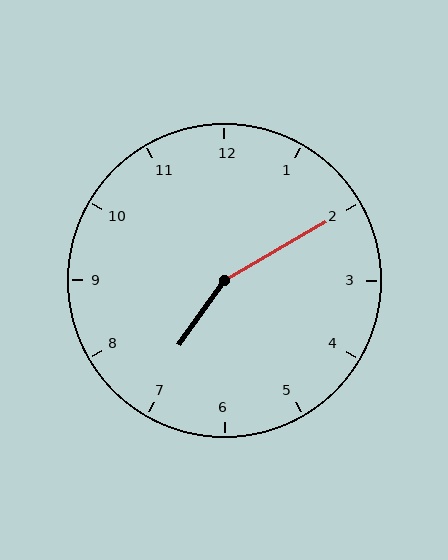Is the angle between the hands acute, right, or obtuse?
It is obtuse.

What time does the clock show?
7:10.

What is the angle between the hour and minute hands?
Approximately 155 degrees.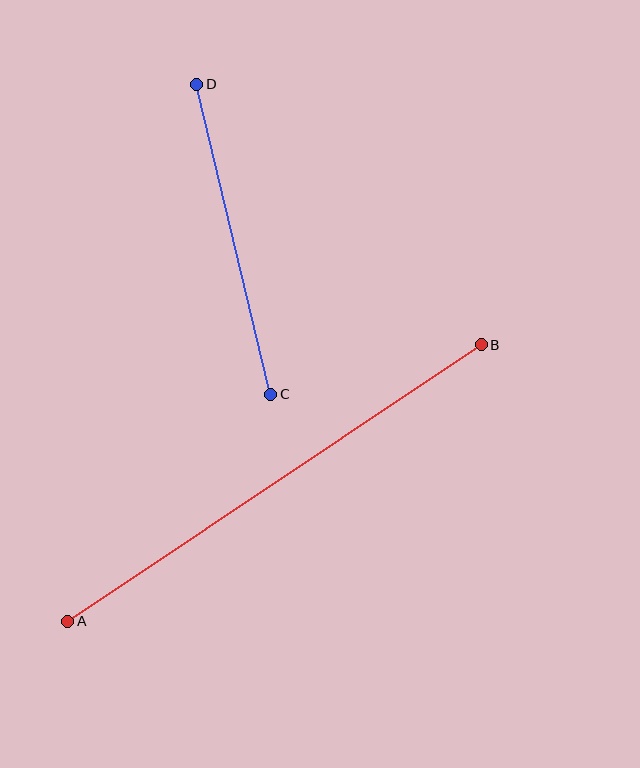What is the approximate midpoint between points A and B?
The midpoint is at approximately (275, 483) pixels.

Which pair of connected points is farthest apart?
Points A and B are farthest apart.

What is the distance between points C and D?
The distance is approximately 319 pixels.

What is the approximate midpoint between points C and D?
The midpoint is at approximately (234, 239) pixels.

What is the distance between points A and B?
The distance is approximately 498 pixels.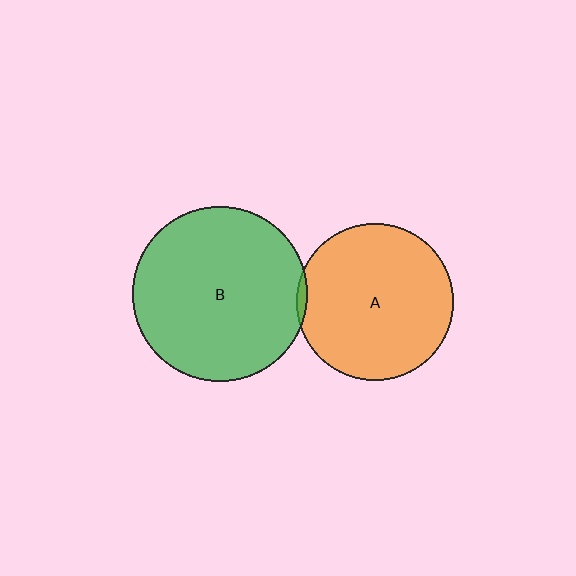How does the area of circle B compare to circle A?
Approximately 1.2 times.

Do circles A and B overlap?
Yes.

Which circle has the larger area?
Circle B (green).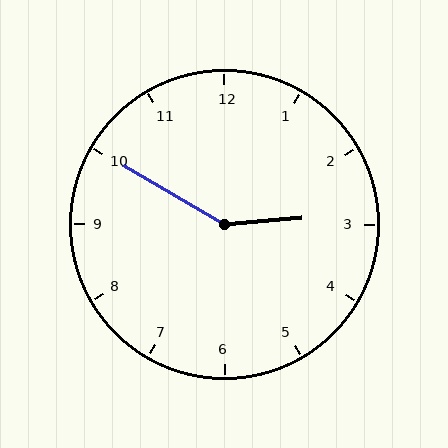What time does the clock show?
2:50.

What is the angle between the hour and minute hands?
Approximately 145 degrees.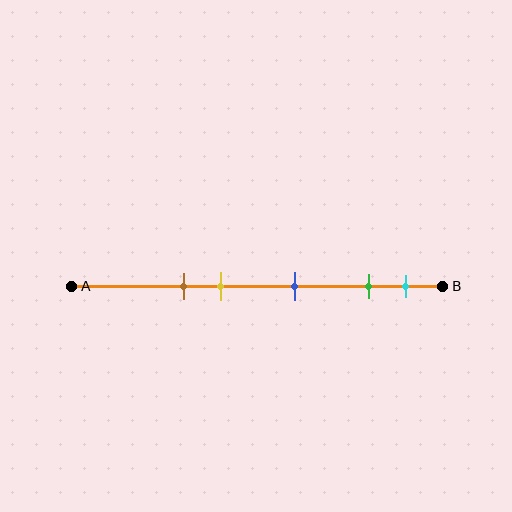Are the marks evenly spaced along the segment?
No, the marks are not evenly spaced.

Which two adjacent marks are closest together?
The green and cyan marks are the closest adjacent pair.